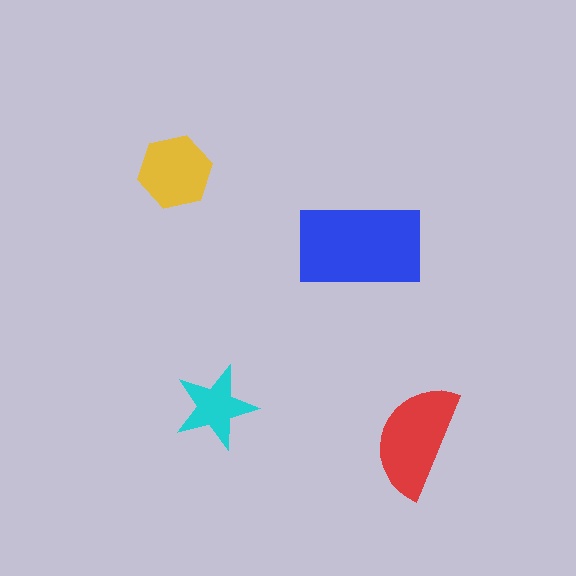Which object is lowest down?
The red semicircle is bottommost.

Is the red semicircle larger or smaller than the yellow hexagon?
Larger.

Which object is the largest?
The blue rectangle.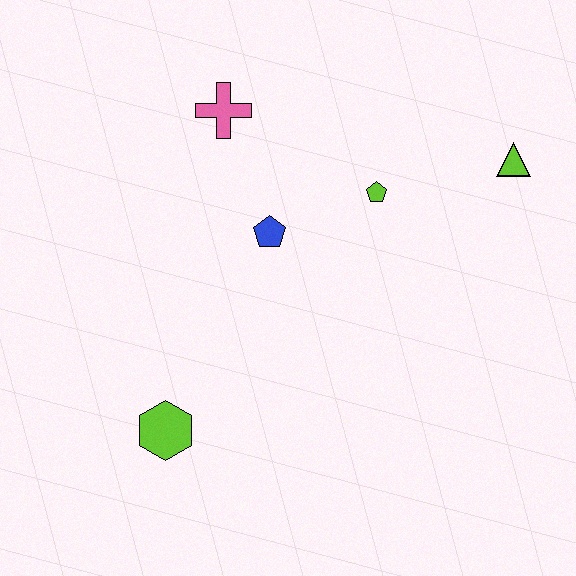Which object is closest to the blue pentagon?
The lime pentagon is closest to the blue pentagon.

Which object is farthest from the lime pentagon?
The lime hexagon is farthest from the lime pentagon.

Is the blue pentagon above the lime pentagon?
No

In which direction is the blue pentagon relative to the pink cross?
The blue pentagon is below the pink cross.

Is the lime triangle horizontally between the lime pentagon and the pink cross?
No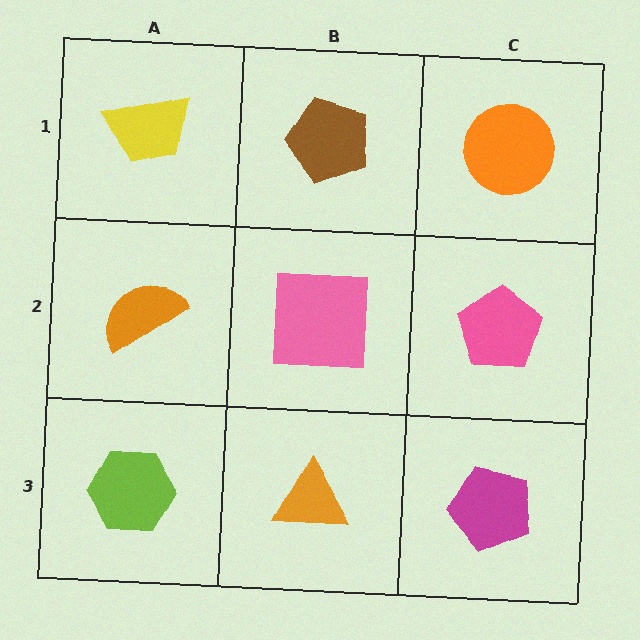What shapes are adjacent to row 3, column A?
An orange semicircle (row 2, column A), an orange triangle (row 3, column B).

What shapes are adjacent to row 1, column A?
An orange semicircle (row 2, column A), a brown pentagon (row 1, column B).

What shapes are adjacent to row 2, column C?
An orange circle (row 1, column C), a magenta pentagon (row 3, column C), a pink square (row 2, column B).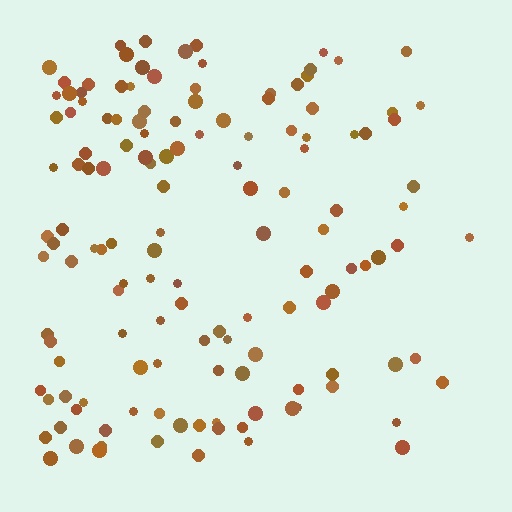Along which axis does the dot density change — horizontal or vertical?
Horizontal.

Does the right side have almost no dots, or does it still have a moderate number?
Still a moderate number, just noticeably fewer than the left.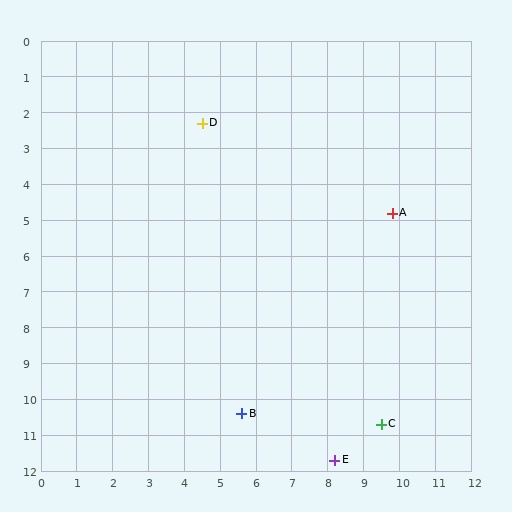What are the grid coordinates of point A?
Point A is at approximately (9.8, 4.8).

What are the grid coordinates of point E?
Point E is at approximately (8.2, 11.7).